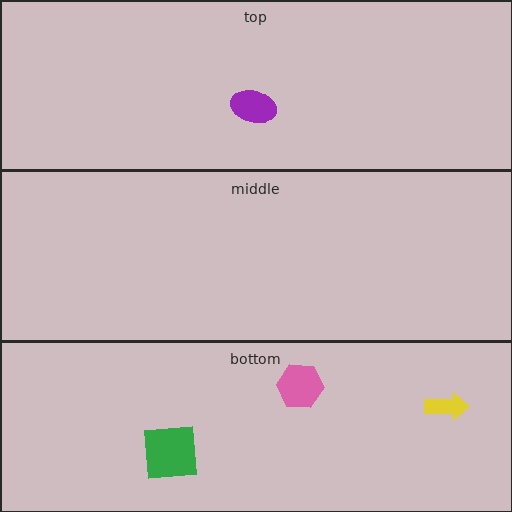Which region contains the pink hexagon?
The bottom region.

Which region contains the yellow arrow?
The bottom region.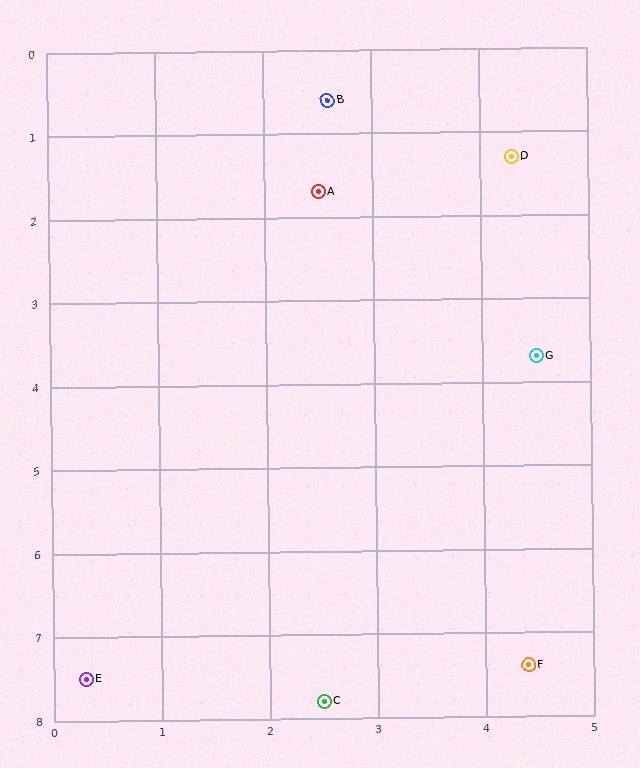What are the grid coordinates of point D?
Point D is at approximately (4.3, 1.3).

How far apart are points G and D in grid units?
Points G and D are about 2.4 grid units apart.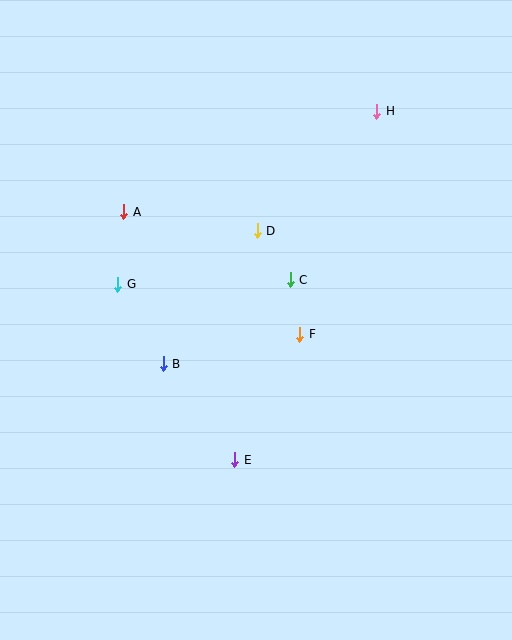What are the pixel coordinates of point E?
Point E is at (235, 460).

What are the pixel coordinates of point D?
Point D is at (257, 231).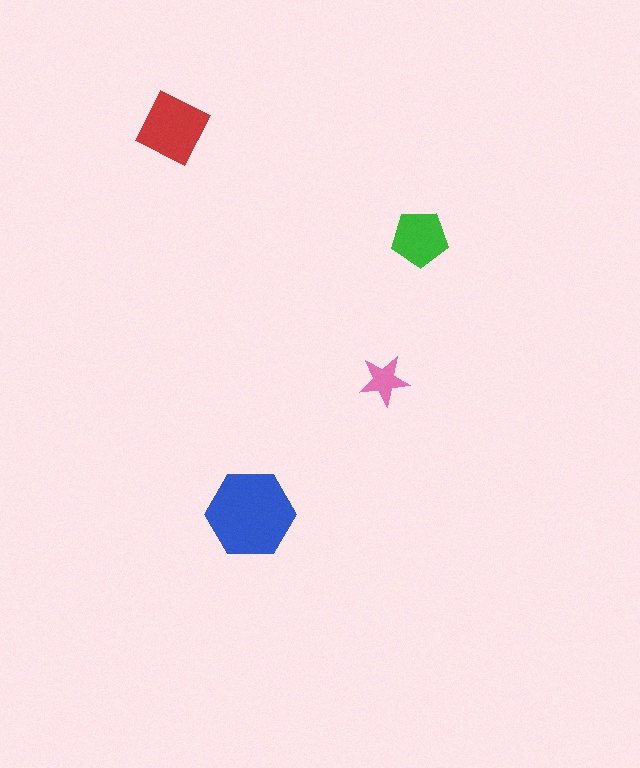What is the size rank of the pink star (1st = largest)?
4th.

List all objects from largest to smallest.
The blue hexagon, the red diamond, the green pentagon, the pink star.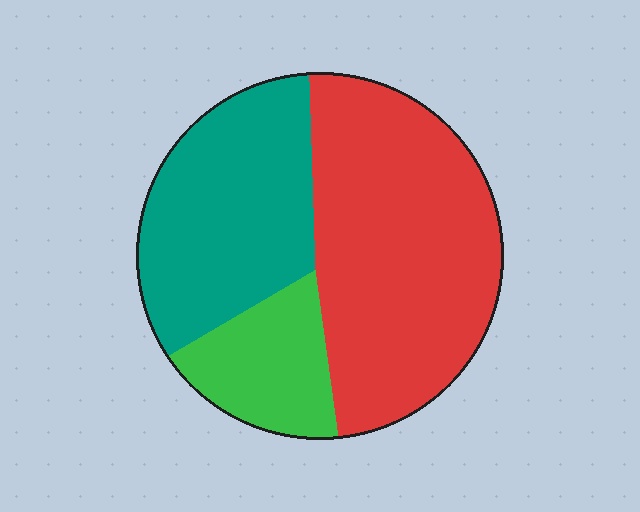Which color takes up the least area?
Green, at roughly 15%.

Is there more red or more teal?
Red.